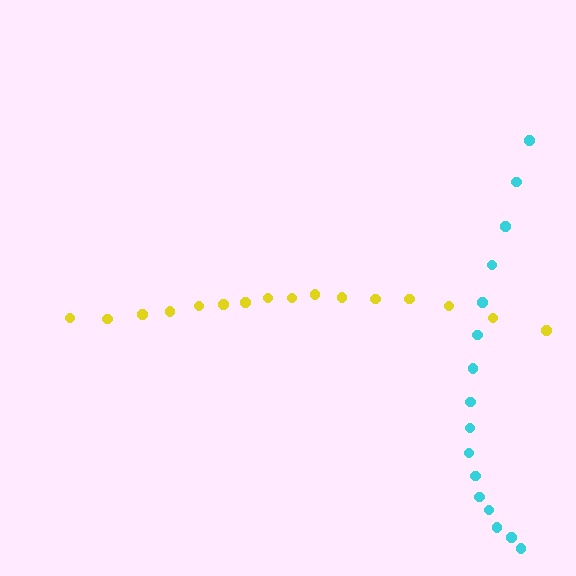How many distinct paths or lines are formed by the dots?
There are 2 distinct paths.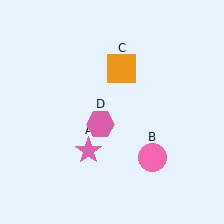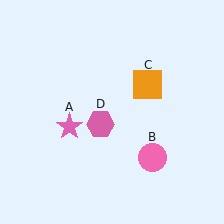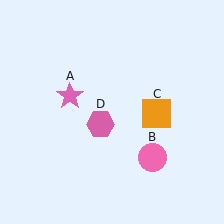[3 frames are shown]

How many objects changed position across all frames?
2 objects changed position: pink star (object A), orange square (object C).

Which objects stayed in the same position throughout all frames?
Pink circle (object B) and pink hexagon (object D) remained stationary.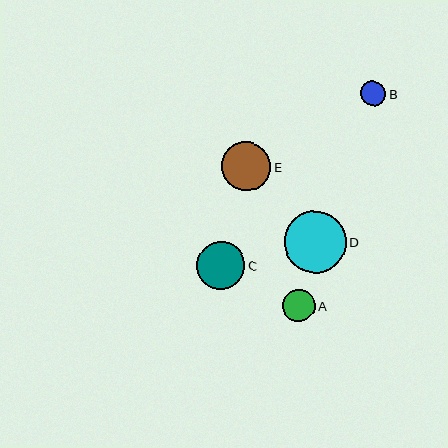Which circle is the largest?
Circle D is the largest with a size of approximately 62 pixels.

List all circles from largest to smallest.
From largest to smallest: D, E, C, A, B.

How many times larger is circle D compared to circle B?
Circle D is approximately 2.5 times the size of circle B.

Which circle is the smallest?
Circle B is the smallest with a size of approximately 25 pixels.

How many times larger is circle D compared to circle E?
Circle D is approximately 1.3 times the size of circle E.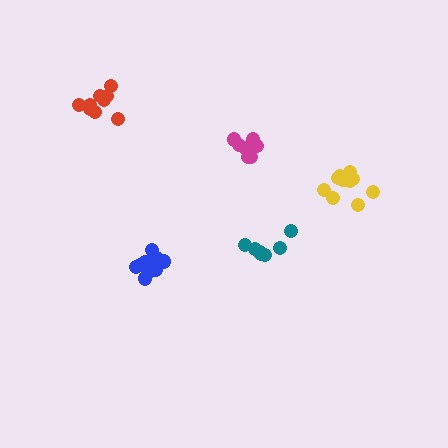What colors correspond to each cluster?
The clusters are colored: magenta, red, blue, yellow, teal.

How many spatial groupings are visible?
There are 5 spatial groupings.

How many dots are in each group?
Group 1: 7 dots, Group 2: 10 dots, Group 3: 10 dots, Group 4: 10 dots, Group 5: 7 dots (44 total).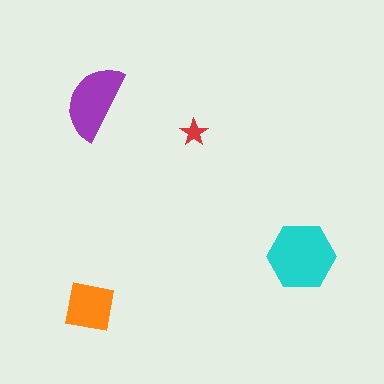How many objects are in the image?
There are 4 objects in the image.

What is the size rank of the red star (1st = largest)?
4th.